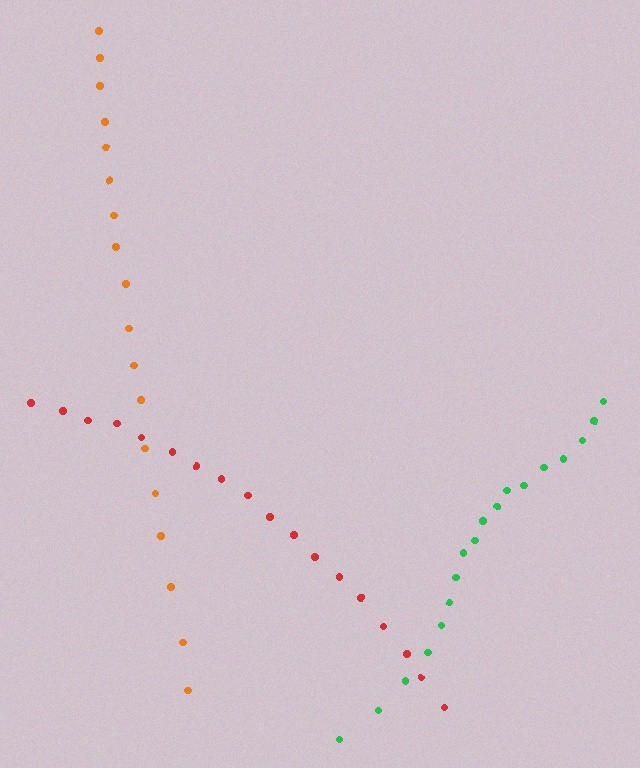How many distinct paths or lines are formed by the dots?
There are 3 distinct paths.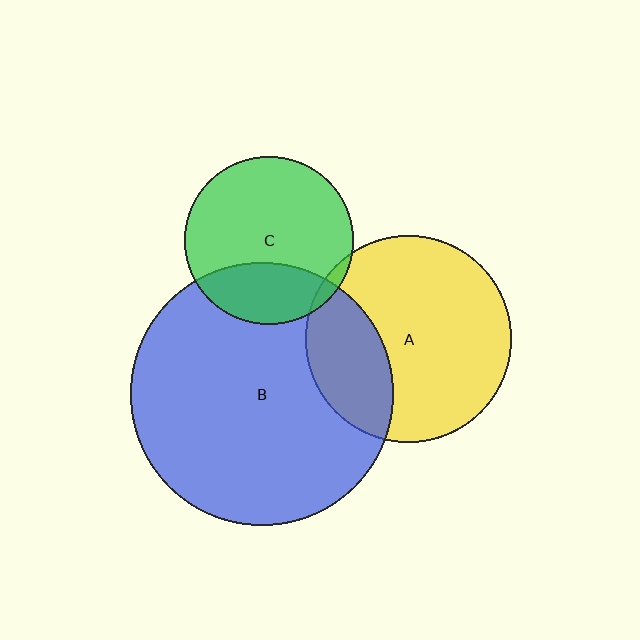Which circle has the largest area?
Circle B (blue).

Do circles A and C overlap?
Yes.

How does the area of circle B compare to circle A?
Approximately 1.6 times.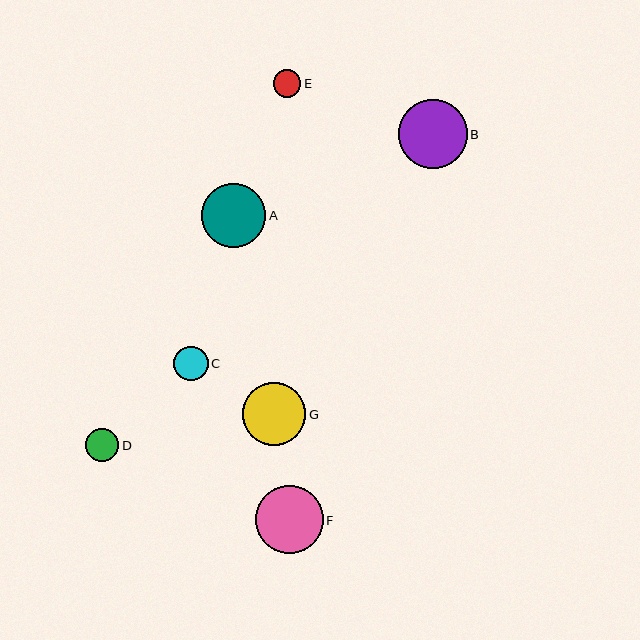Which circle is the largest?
Circle B is the largest with a size of approximately 69 pixels.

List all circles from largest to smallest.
From largest to smallest: B, F, A, G, C, D, E.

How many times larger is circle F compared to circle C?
Circle F is approximately 2.0 times the size of circle C.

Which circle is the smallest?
Circle E is the smallest with a size of approximately 27 pixels.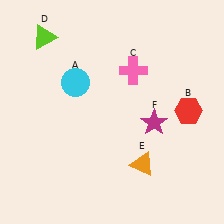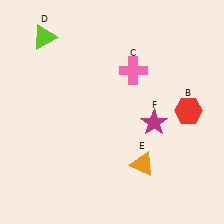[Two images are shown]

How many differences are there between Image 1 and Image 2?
There is 1 difference between the two images.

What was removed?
The cyan circle (A) was removed in Image 2.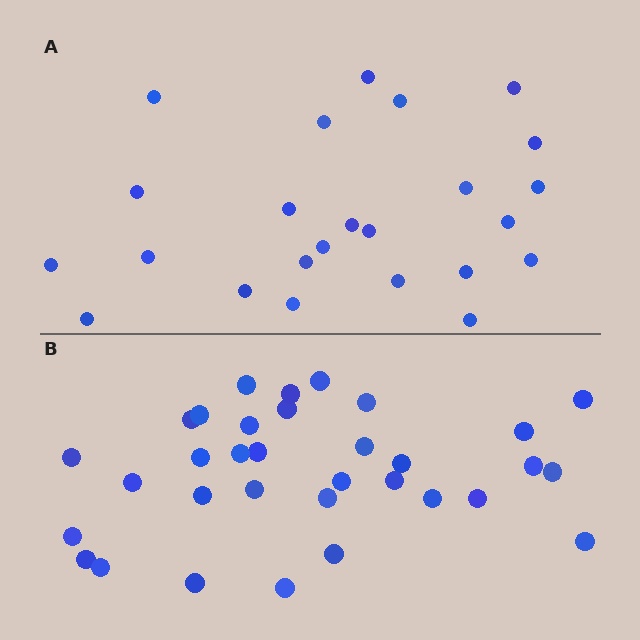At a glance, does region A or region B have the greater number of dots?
Region B (the bottom region) has more dots.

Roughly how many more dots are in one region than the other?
Region B has roughly 8 or so more dots than region A.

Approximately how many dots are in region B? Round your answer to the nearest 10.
About 30 dots. (The exact count is 33, which rounds to 30.)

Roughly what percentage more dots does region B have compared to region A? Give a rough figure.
About 40% more.